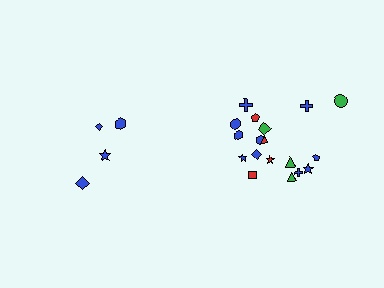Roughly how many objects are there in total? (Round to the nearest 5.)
Roughly 20 objects in total.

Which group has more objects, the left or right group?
The right group.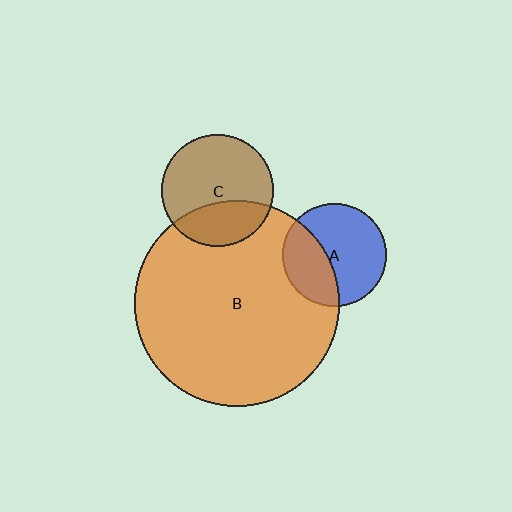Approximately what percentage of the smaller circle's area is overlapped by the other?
Approximately 30%.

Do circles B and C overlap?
Yes.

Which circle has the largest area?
Circle B (orange).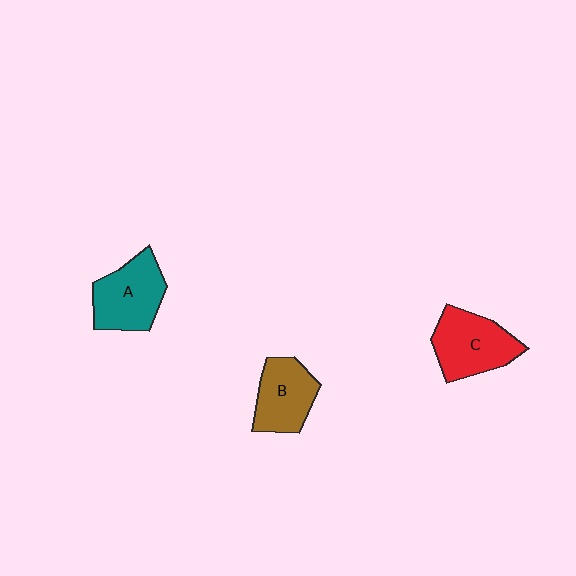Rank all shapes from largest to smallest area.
From largest to smallest: C (red), A (teal), B (brown).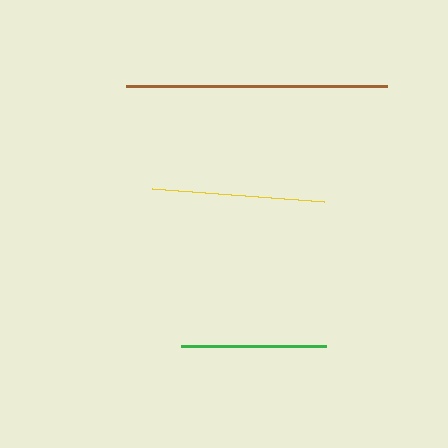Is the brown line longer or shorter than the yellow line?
The brown line is longer than the yellow line.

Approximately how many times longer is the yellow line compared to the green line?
The yellow line is approximately 1.2 times the length of the green line.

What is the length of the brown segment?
The brown segment is approximately 260 pixels long.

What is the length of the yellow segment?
The yellow segment is approximately 173 pixels long.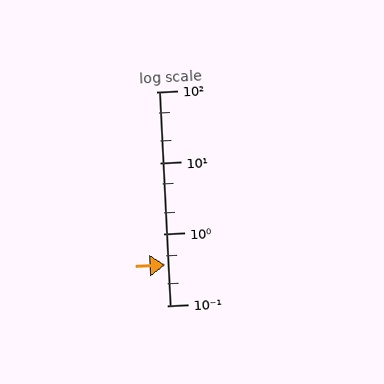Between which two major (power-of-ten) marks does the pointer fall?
The pointer is between 0.1 and 1.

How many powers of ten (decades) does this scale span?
The scale spans 3 decades, from 0.1 to 100.